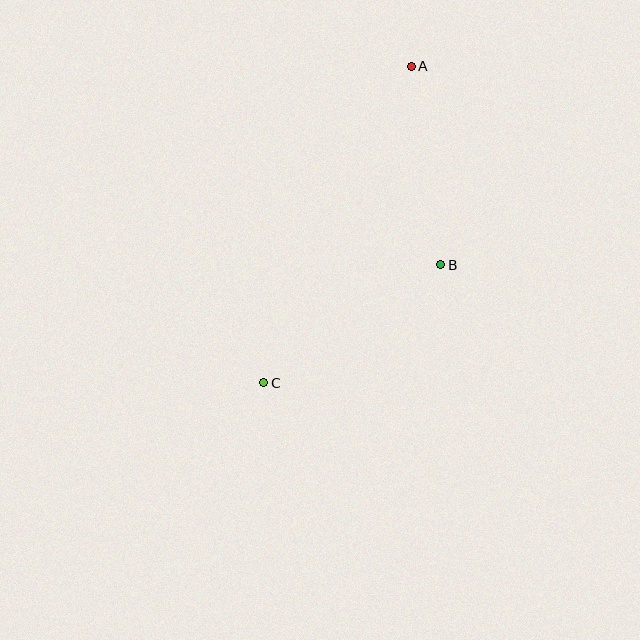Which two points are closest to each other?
Points A and B are closest to each other.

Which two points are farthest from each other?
Points A and C are farthest from each other.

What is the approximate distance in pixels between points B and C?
The distance between B and C is approximately 213 pixels.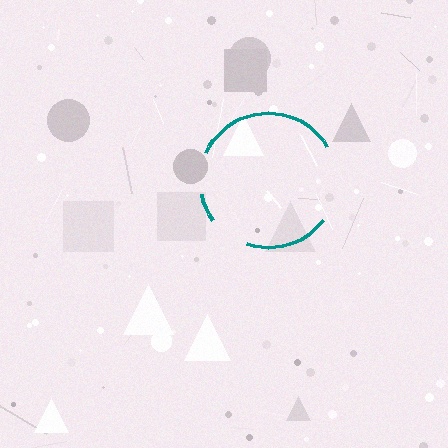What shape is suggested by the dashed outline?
The dashed outline suggests a circle.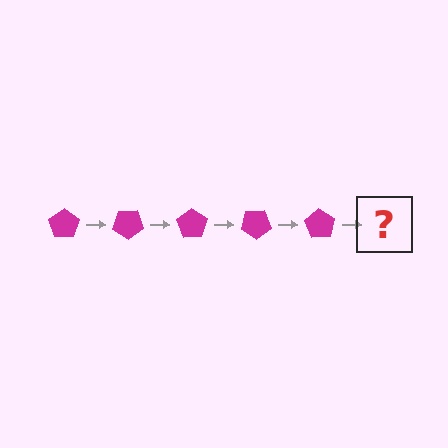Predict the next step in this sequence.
The next step is a magenta pentagon rotated 175 degrees.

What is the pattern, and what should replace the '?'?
The pattern is that the pentagon rotates 35 degrees each step. The '?' should be a magenta pentagon rotated 175 degrees.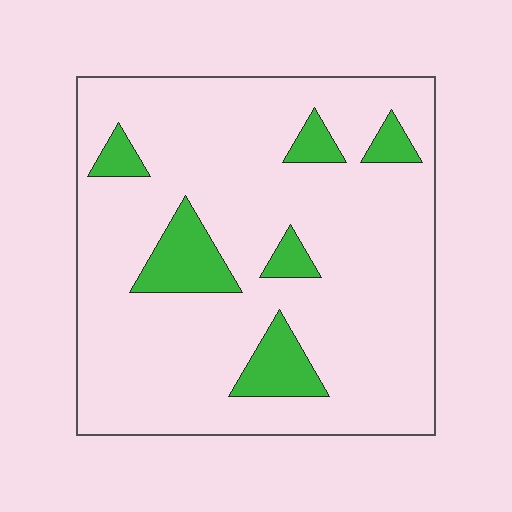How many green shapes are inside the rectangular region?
6.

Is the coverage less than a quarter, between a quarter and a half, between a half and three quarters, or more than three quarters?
Less than a quarter.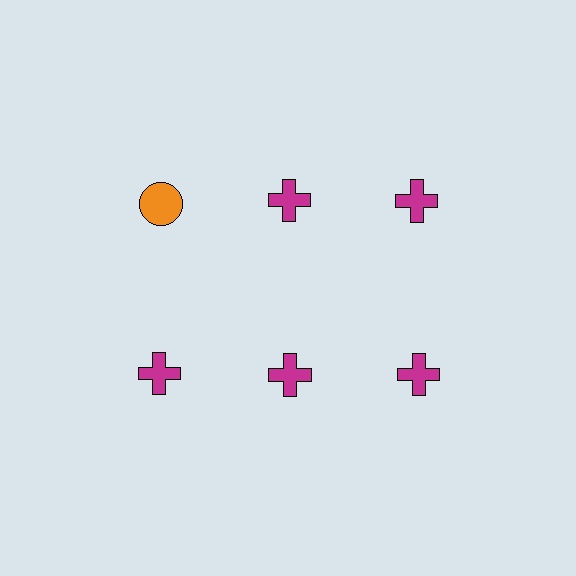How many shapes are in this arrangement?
There are 6 shapes arranged in a grid pattern.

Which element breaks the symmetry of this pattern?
The orange circle in the top row, leftmost column breaks the symmetry. All other shapes are magenta crosses.